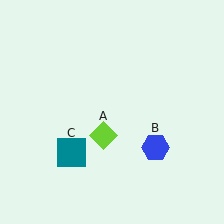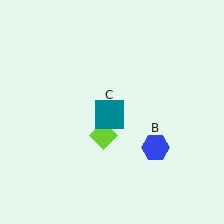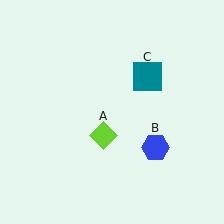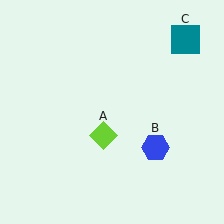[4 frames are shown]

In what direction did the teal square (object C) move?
The teal square (object C) moved up and to the right.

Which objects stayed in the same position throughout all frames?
Lime diamond (object A) and blue hexagon (object B) remained stationary.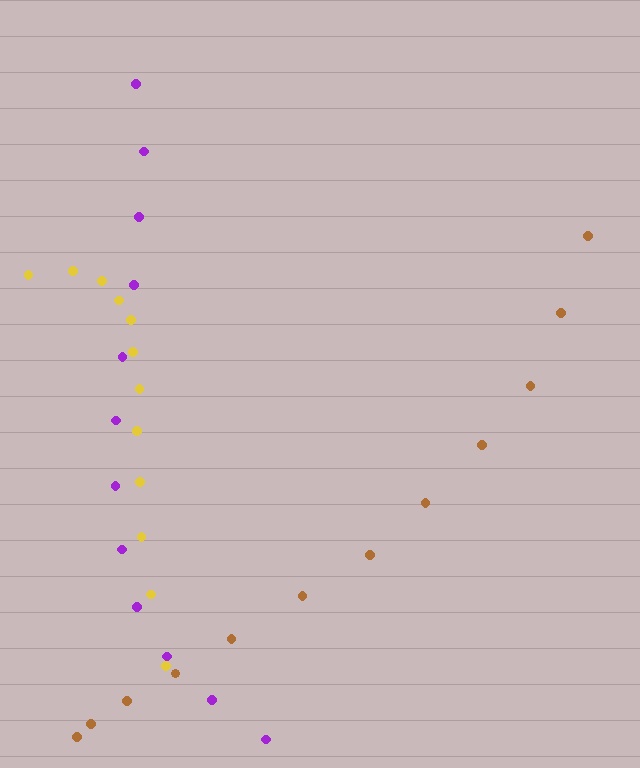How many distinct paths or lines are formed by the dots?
There are 3 distinct paths.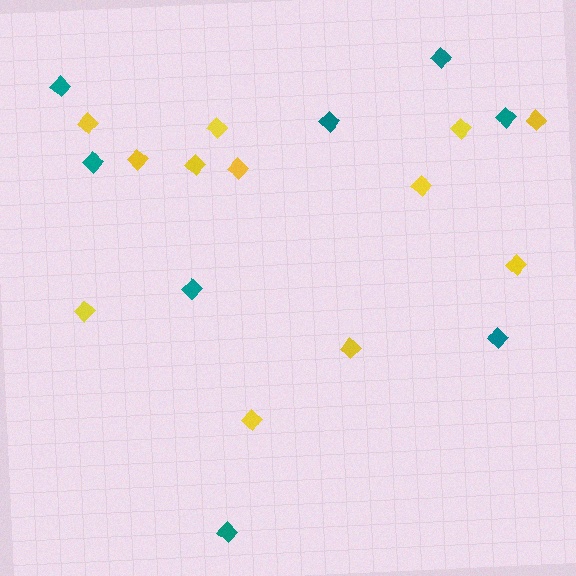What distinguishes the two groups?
There are 2 groups: one group of yellow diamonds (12) and one group of teal diamonds (8).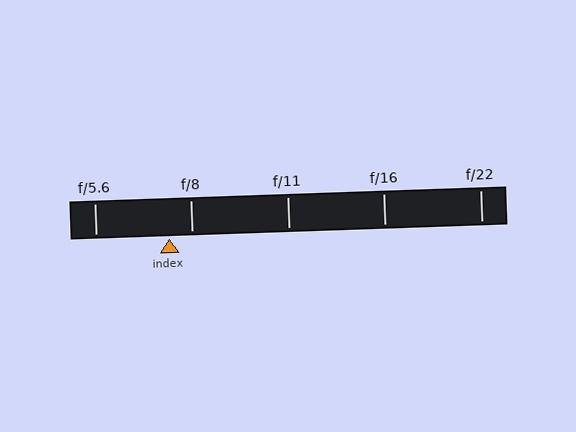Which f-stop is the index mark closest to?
The index mark is closest to f/8.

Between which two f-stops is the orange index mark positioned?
The index mark is between f/5.6 and f/8.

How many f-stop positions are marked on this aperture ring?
There are 5 f-stop positions marked.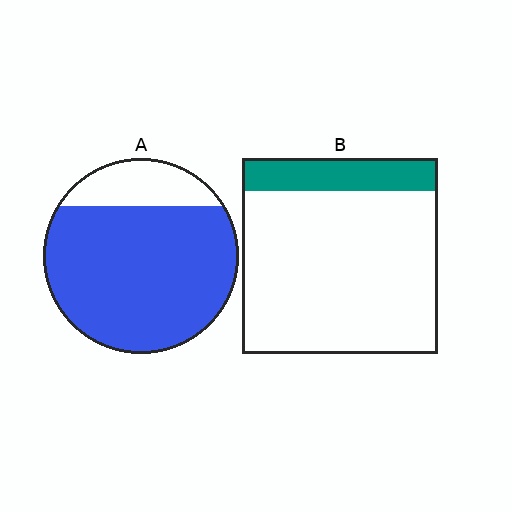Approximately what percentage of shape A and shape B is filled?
A is approximately 80% and B is approximately 15%.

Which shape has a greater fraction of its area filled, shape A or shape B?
Shape A.